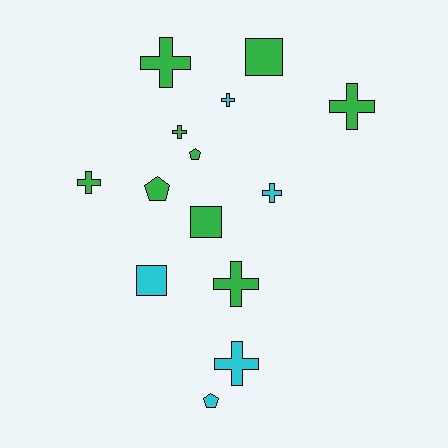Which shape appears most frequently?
Cross, with 8 objects.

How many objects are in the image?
There are 14 objects.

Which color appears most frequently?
Green, with 9 objects.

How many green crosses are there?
There are 5 green crosses.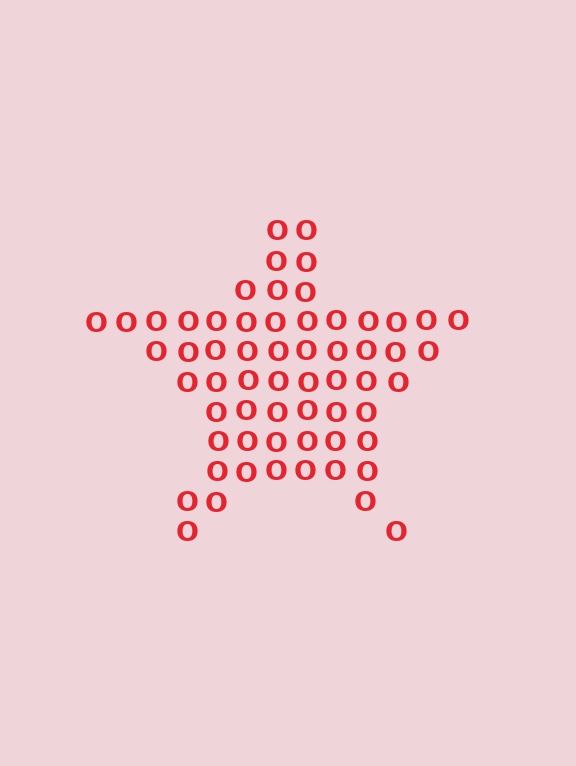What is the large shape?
The large shape is a star.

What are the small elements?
The small elements are letter O's.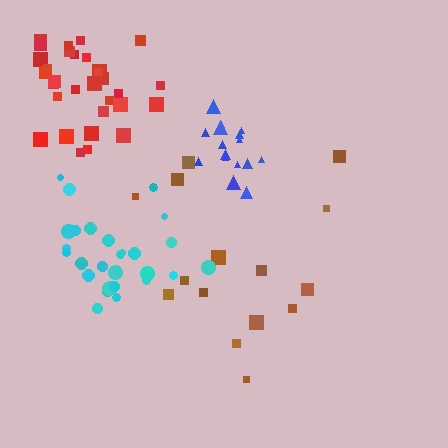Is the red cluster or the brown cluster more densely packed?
Red.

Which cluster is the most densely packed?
Blue.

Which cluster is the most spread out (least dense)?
Brown.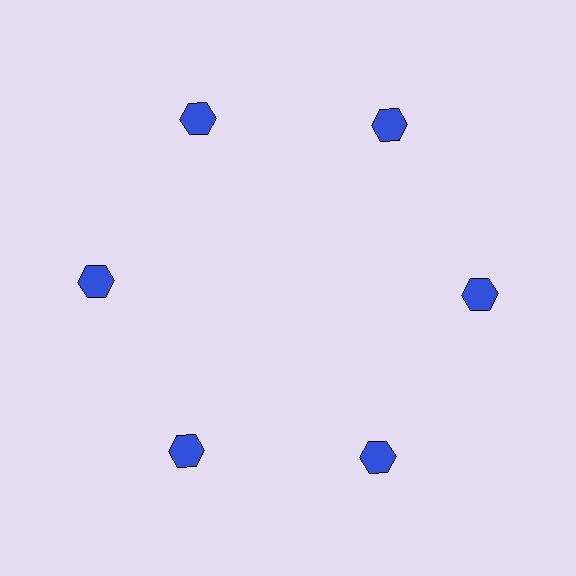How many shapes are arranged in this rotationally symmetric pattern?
There are 6 shapes, arranged in 6 groups of 1.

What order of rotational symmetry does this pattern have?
This pattern has 6-fold rotational symmetry.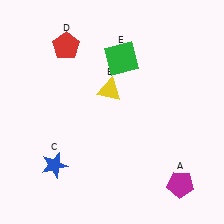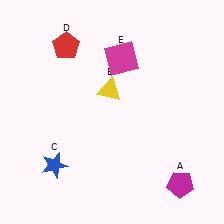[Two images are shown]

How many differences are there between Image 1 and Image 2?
There is 1 difference between the two images.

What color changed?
The square (E) changed from green in Image 1 to magenta in Image 2.